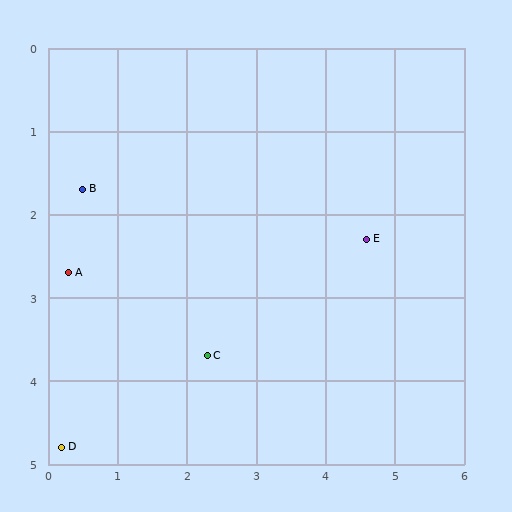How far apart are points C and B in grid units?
Points C and B are about 2.7 grid units apart.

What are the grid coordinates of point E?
Point E is at approximately (4.6, 2.3).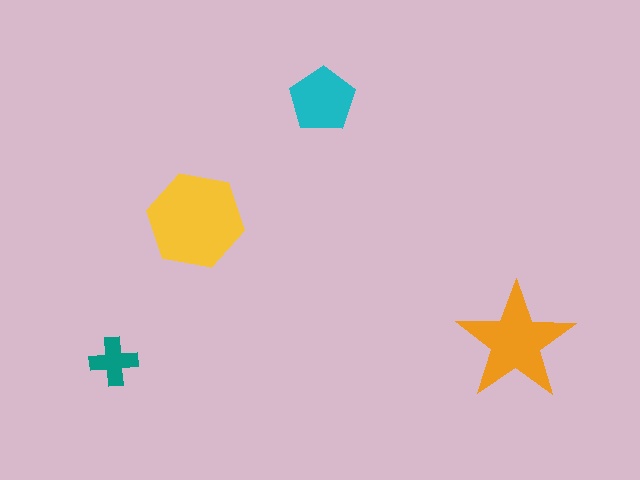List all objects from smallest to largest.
The teal cross, the cyan pentagon, the orange star, the yellow hexagon.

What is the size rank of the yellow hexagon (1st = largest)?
1st.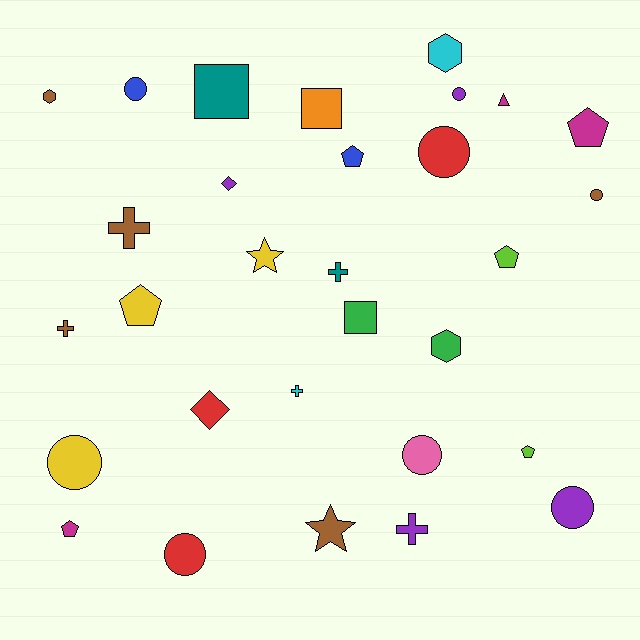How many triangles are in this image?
There is 1 triangle.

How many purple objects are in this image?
There are 4 purple objects.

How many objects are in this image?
There are 30 objects.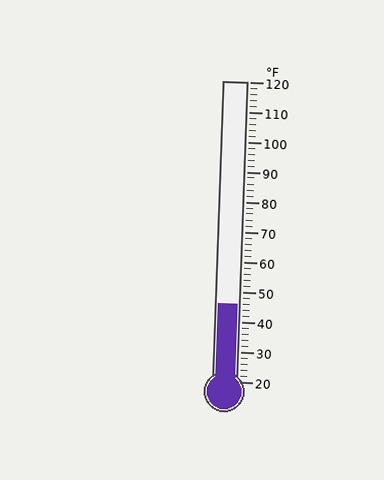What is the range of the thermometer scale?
The thermometer scale ranges from 20°F to 120°F.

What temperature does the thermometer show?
The thermometer shows approximately 46°F.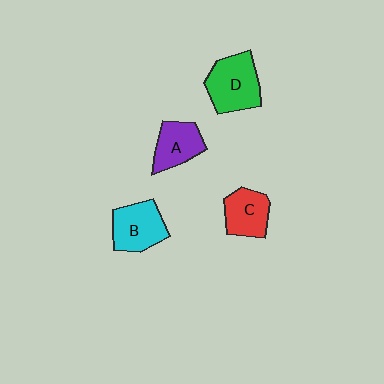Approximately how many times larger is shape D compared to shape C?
Approximately 1.4 times.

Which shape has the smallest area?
Shape C (red).